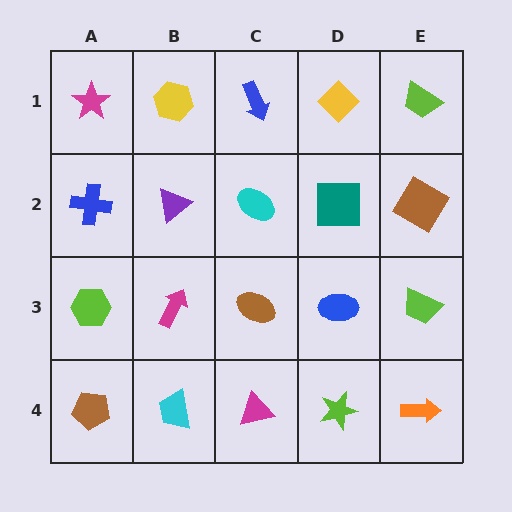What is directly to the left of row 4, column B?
A brown pentagon.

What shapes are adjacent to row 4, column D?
A blue ellipse (row 3, column D), a magenta triangle (row 4, column C), an orange arrow (row 4, column E).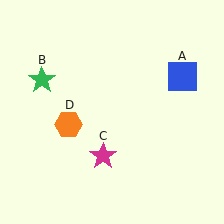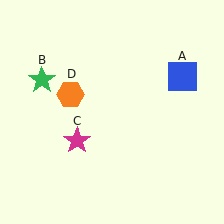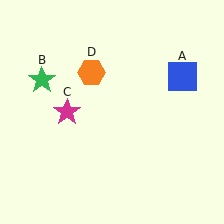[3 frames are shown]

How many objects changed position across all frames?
2 objects changed position: magenta star (object C), orange hexagon (object D).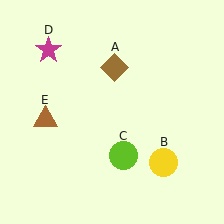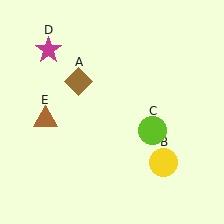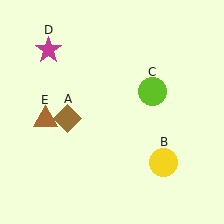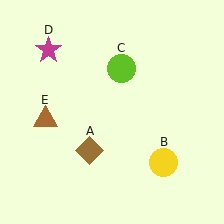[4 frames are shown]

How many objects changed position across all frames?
2 objects changed position: brown diamond (object A), lime circle (object C).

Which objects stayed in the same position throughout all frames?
Yellow circle (object B) and magenta star (object D) and brown triangle (object E) remained stationary.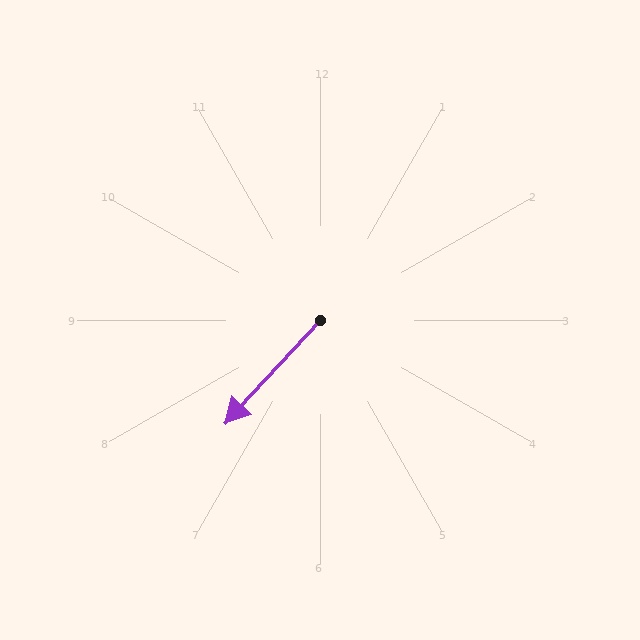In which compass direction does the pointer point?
Southwest.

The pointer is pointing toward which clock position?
Roughly 7 o'clock.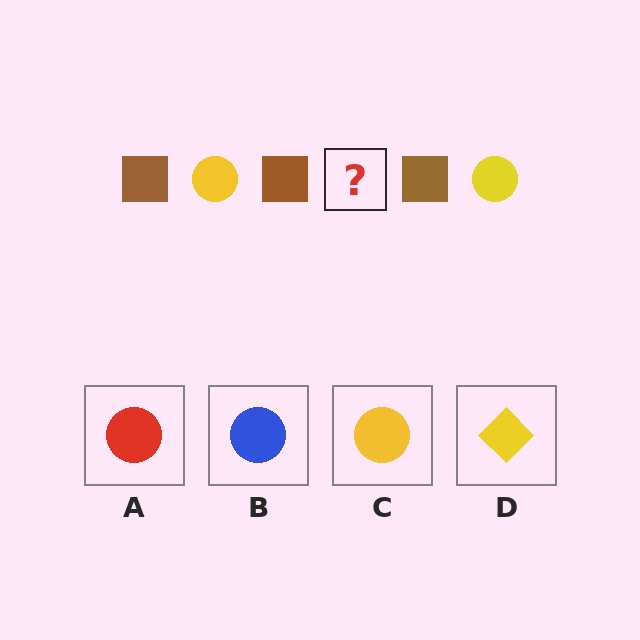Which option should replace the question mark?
Option C.